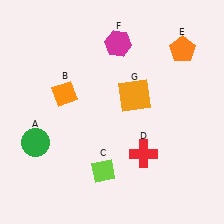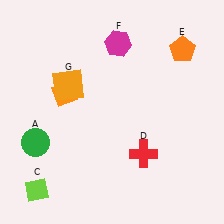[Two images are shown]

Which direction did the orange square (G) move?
The orange square (G) moved left.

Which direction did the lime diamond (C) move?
The lime diamond (C) moved left.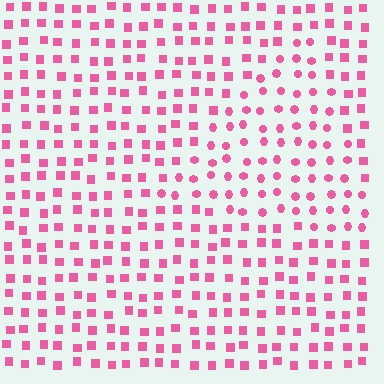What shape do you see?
I see a triangle.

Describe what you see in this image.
The image is filled with small pink elements arranged in a uniform grid. A triangle-shaped region contains circles, while the surrounding area contains squares. The boundary is defined purely by the change in element shape.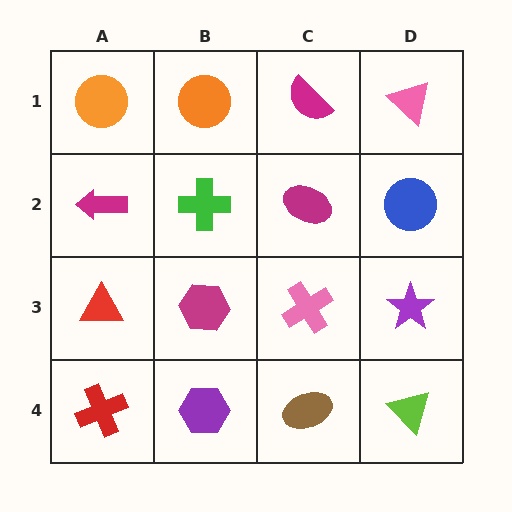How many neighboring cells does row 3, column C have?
4.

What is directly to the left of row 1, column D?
A magenta semicircle.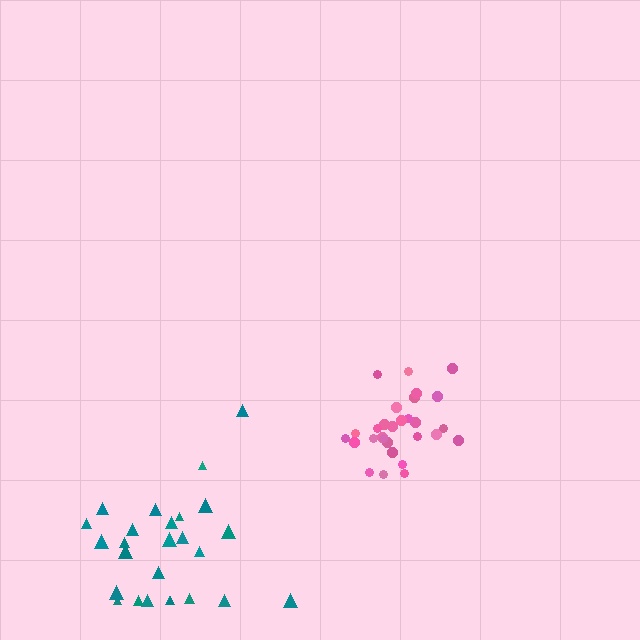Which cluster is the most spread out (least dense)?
Teal.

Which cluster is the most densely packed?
Pink.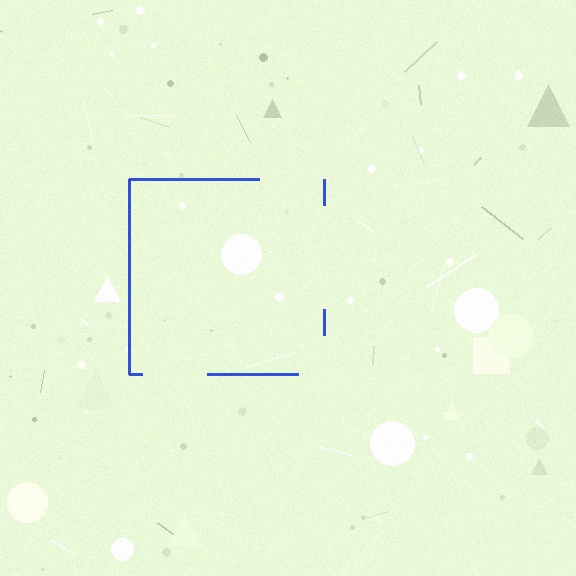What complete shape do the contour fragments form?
The contour fragments form a square.